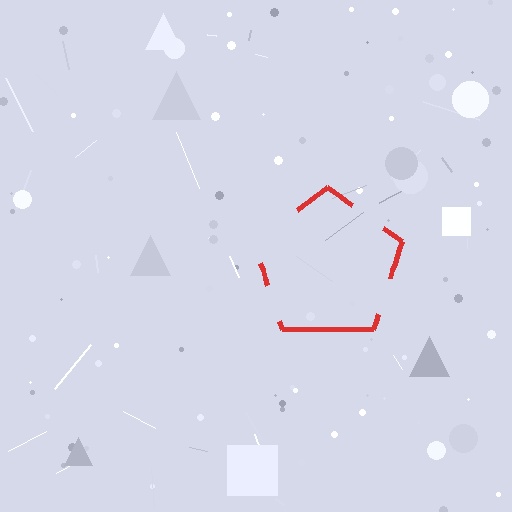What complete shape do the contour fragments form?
The contour fragments form a pentagon.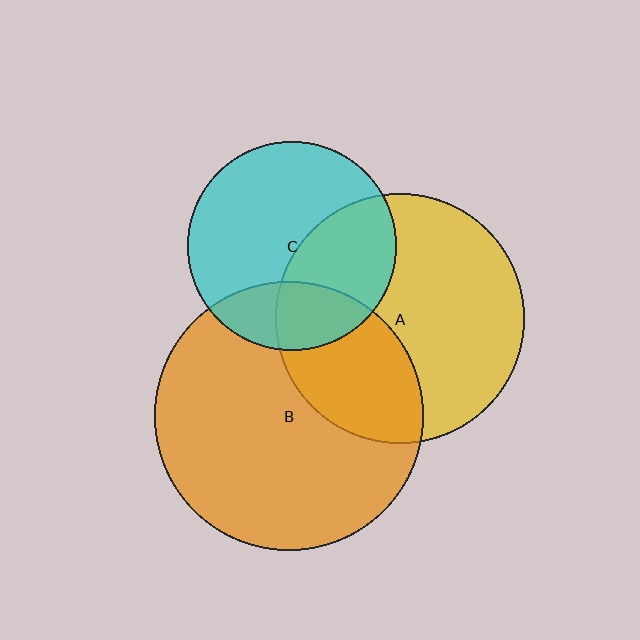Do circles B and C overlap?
Yes.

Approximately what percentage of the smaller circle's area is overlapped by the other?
Approximately 25%.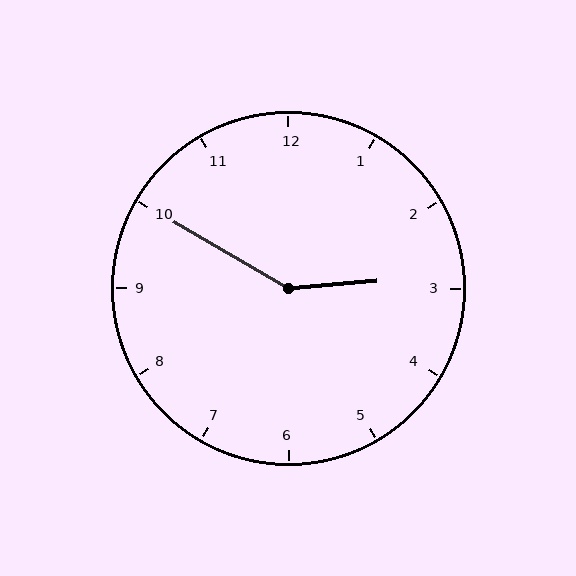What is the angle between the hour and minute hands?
Approximately 145 degrees.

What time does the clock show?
2:50.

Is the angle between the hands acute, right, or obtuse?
It is obtuse.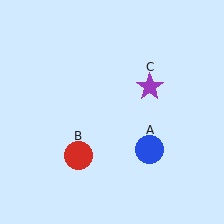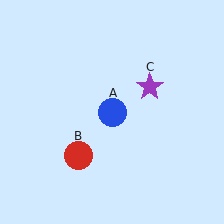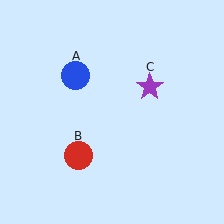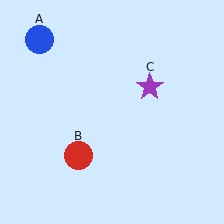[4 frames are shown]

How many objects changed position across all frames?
1 object changed position: blue circle (object A).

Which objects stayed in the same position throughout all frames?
Red circle (object B) and purple star (object C) remained stationary.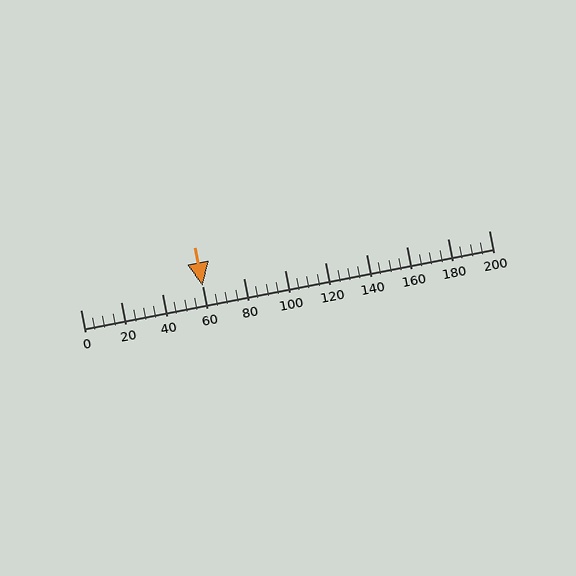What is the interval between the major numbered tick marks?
The major tick marks are spaced 20 units apart.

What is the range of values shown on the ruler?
The ruler shows values from 0 to 200.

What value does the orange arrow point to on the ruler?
The orange arrow points to approximately 60.